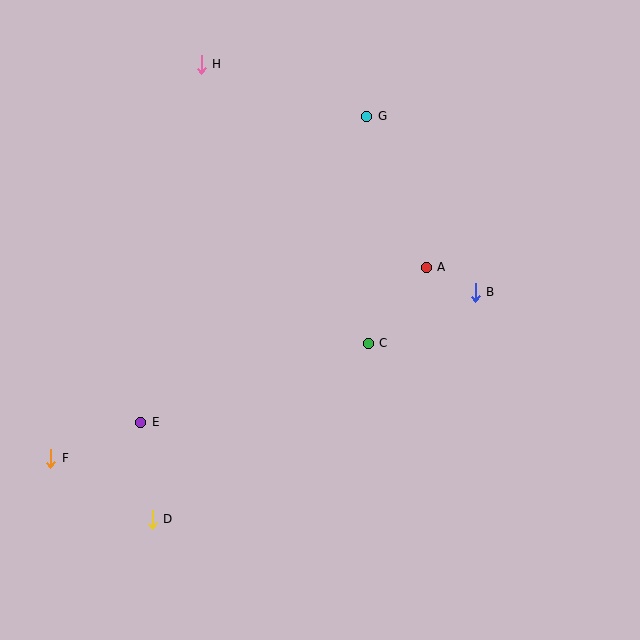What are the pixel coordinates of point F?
Point F is at (51, 458).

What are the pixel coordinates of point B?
Point B is at (475, 292).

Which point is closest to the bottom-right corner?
Point B is closest to the bottom-right corner.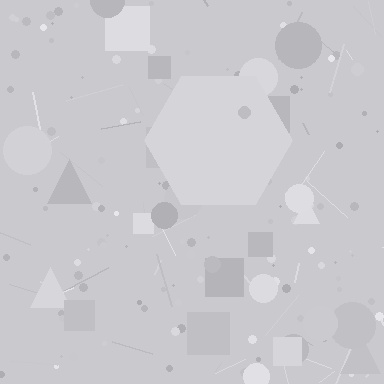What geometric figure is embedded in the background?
A hexagon is embedded in the background.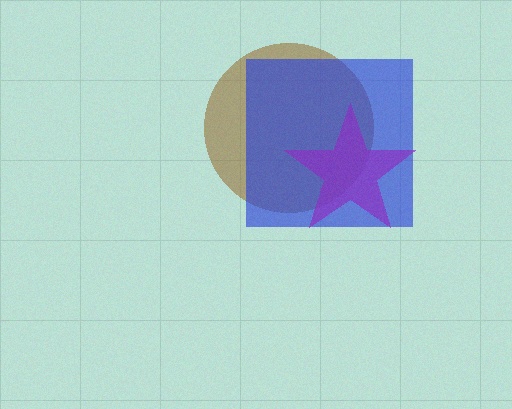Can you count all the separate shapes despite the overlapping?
Yes, there are 3 separate shapes.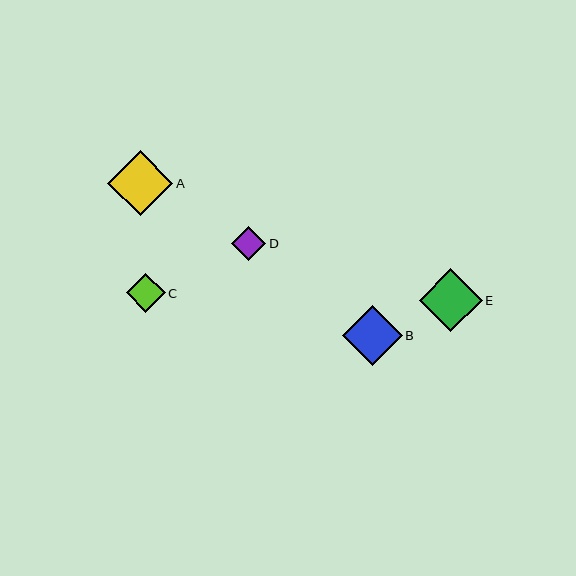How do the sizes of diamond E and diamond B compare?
Diamond E and diamond B are approximately the same size.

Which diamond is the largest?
Diamond A is the largest with a size of approximately 65 pixels.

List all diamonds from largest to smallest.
From largest to smallest: A, E, B, C, D.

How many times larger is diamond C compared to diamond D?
Diamond C is approximately 1.1 times the size of diamond D.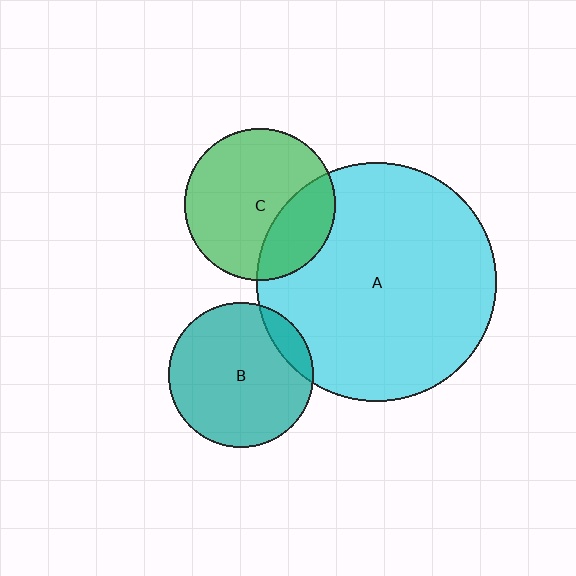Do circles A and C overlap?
Yes.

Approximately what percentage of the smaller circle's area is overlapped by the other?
Approximately 30%.